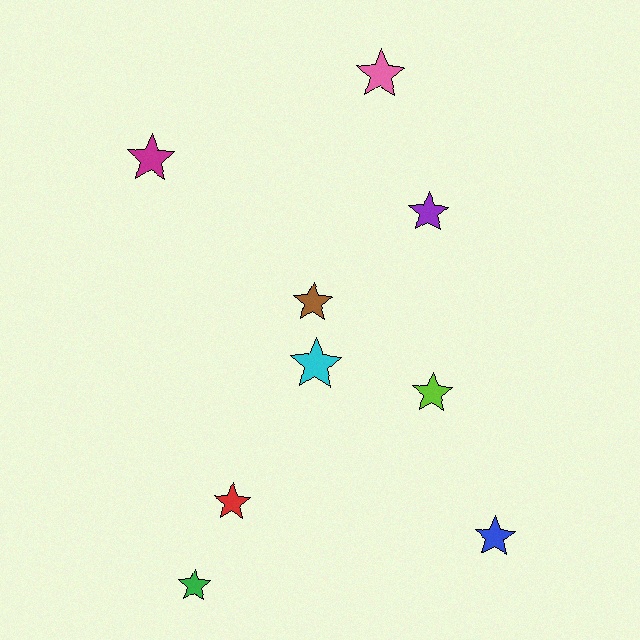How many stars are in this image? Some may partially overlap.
There are 9 stars.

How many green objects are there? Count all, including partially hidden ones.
There is 1 green object.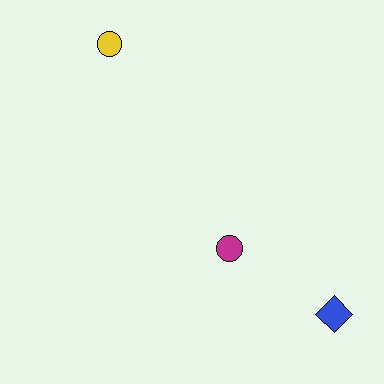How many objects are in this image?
There are 3 objects.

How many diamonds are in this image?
There is 1 diamond.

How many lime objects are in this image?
There are no lime objects.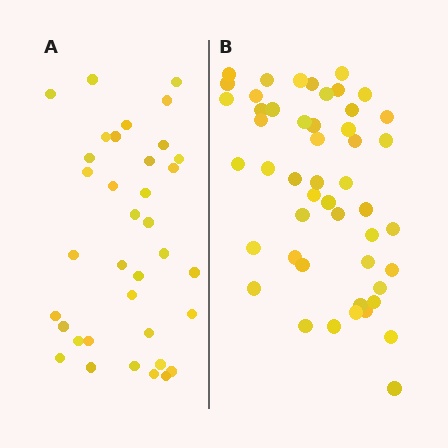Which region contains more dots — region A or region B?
Region B (the right region) has more dots.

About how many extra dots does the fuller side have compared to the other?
Region B has approximately 15 more dots than region A.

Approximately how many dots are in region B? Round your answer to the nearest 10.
About 50 dots. (The exact count is 49, which rounds to 50.)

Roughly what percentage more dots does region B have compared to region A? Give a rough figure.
About 35% more.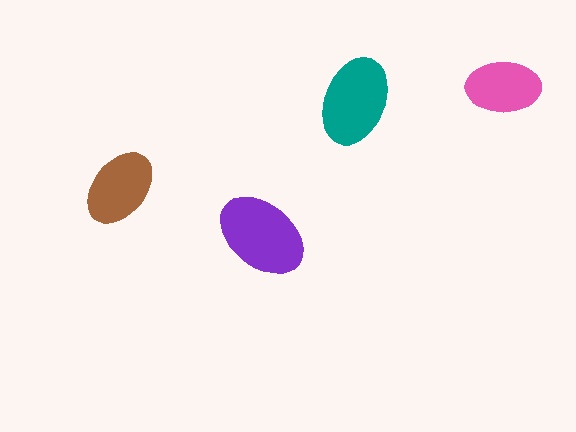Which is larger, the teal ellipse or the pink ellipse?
The teal one.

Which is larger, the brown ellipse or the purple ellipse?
The purple one.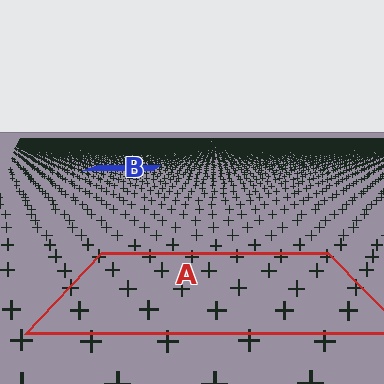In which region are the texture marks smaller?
The texture marks are smaller in region B, because it is farther away.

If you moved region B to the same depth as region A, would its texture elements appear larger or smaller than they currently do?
They would appear larger. At a closer depth, the same texture elements are projected at a bigger on-screen size.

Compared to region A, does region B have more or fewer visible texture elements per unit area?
Region B has more texture elements per unit area — they are packed more densely because it is farther away.